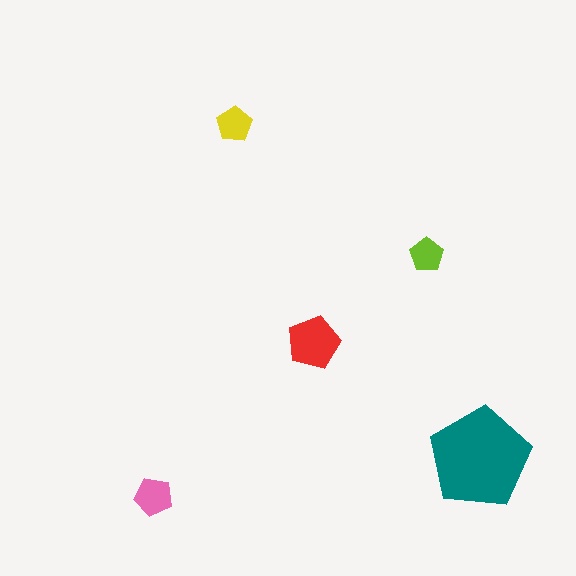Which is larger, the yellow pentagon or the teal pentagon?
The teal one.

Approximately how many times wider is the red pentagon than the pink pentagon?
About 1.5 times wider.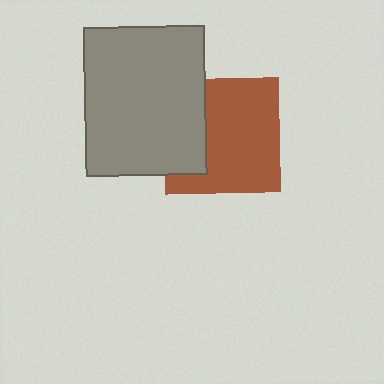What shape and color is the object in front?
The object in front is a gray rectangle.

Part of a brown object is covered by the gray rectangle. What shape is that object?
It is a square.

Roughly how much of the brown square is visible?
Most of it is visible (roughly 70%).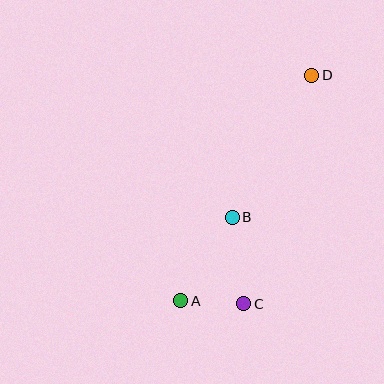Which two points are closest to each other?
Points A and C are closest to each other.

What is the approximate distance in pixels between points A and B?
The distance between A and B is approximately 99 pixels.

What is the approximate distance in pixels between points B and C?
The distance between B and C is approximately 87 pixels.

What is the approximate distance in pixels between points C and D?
The distance between C and D is approximately 238 pixels.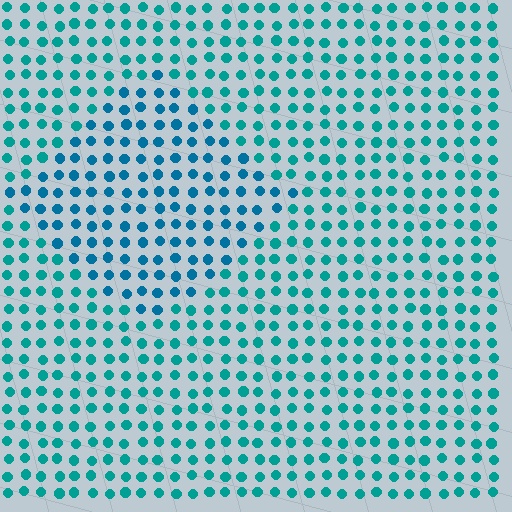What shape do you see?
I see a diamond.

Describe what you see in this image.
The image is filled with small teal elements in a uniform arrangement. A diamond-shaped region is visible where the elements are tinted to a slightly different hue, forming a subtle color boundary.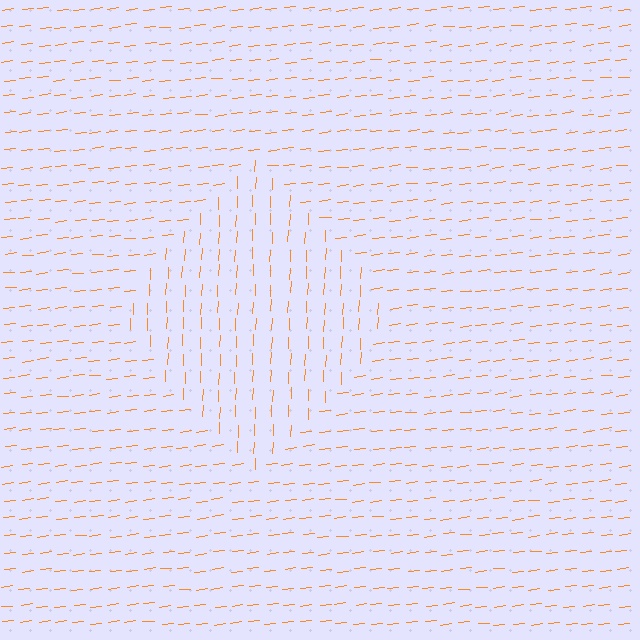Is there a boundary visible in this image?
Yes, there is a texture boundary formed by a change in line orientation.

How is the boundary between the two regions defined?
The boundary is defined purely by a change in line orientation (approximately 81 degrees difference). All lines are the same color and thickness.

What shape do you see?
I see a diamond.